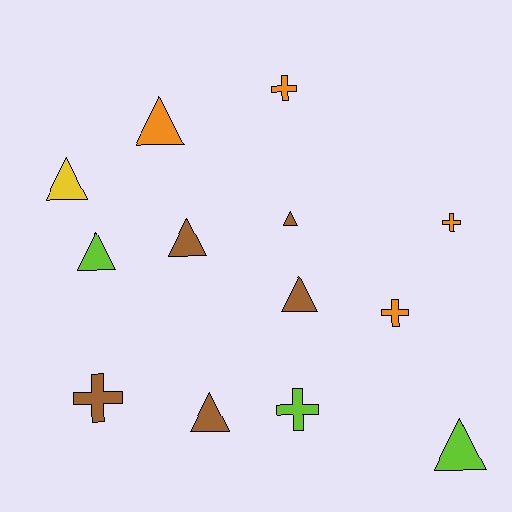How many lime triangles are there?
There are 2 lime triangles.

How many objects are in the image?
There are 13 objects.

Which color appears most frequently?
Brown, with 5 objects.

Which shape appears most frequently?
Triangle, with 8 objects.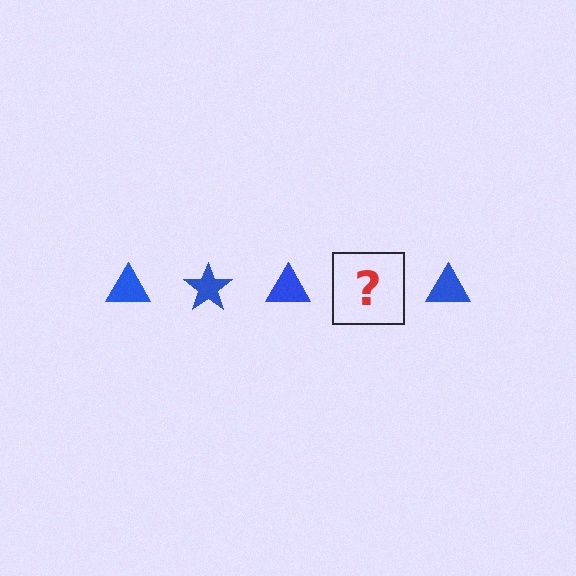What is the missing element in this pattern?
The missing element is a blue star.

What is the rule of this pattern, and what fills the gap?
The rule is that the pattern cycles through triangle, star shapes in blue. The gap should be filled with a blue star.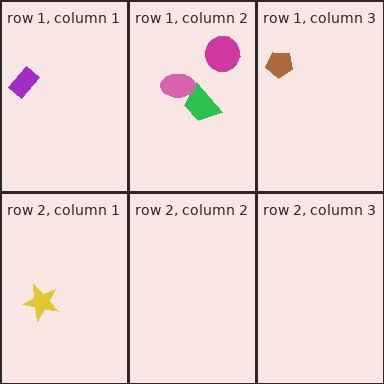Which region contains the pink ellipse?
The row 1, column 2 region.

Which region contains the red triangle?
The row 1, column 2 region.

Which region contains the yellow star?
The row 2, column 1 region.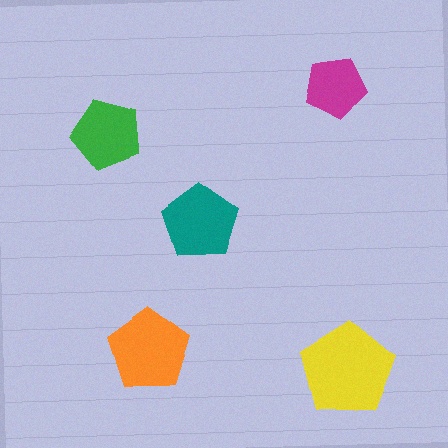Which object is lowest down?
The yellow pentagon is bottommost.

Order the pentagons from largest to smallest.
the yellow one, the orange one, the teal one, the green one, the magenta one.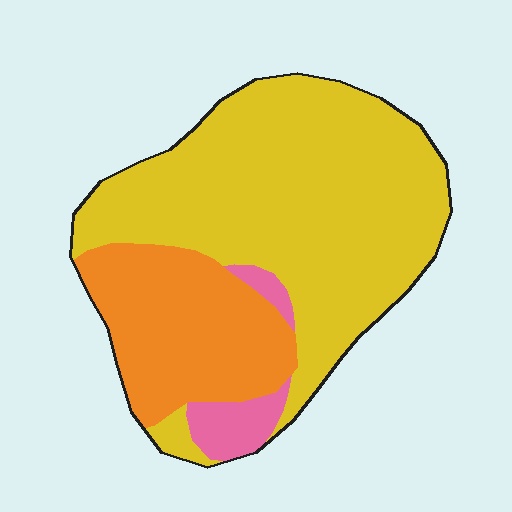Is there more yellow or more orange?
Yellow.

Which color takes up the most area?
Yellow, at roughly 65%.